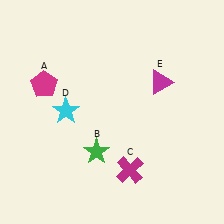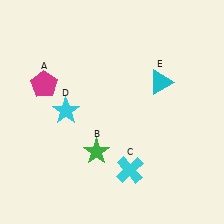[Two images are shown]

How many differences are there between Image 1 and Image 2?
There are 2 differences between the two images.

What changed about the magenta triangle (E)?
In Image 1, E is magenta. In Image 2, it changed to cyan.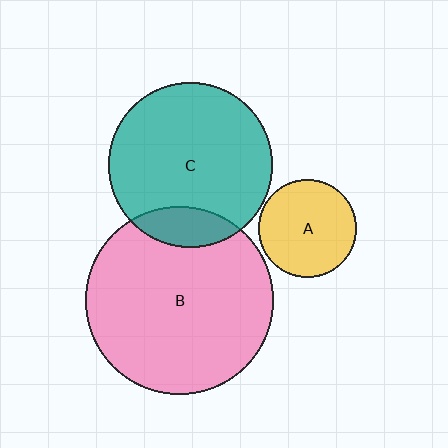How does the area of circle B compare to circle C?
Approximately 1.3 times.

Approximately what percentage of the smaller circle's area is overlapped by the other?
Approximately 15%.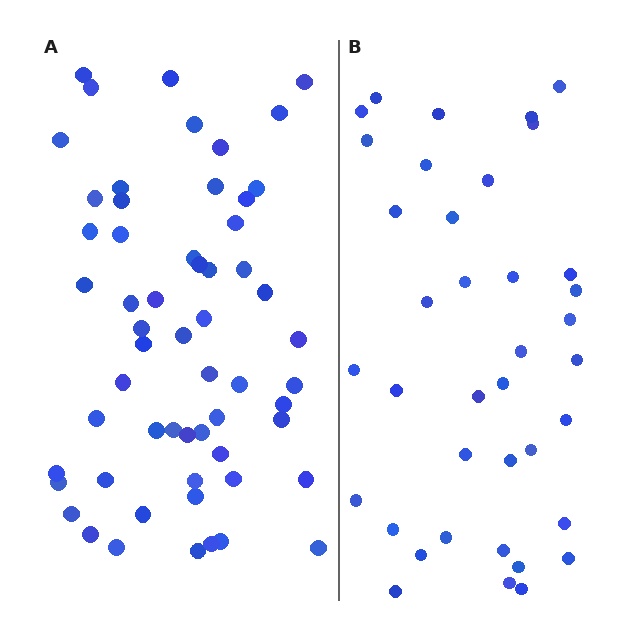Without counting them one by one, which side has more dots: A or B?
Region A (the left region) has more dots.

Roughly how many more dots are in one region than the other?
Region A has approximately 20 more dots than region B.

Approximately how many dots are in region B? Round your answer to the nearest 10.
About 40 dots. (The exact count is 38, which rounds to 40.)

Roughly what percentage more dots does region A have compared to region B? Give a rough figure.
About 55% more.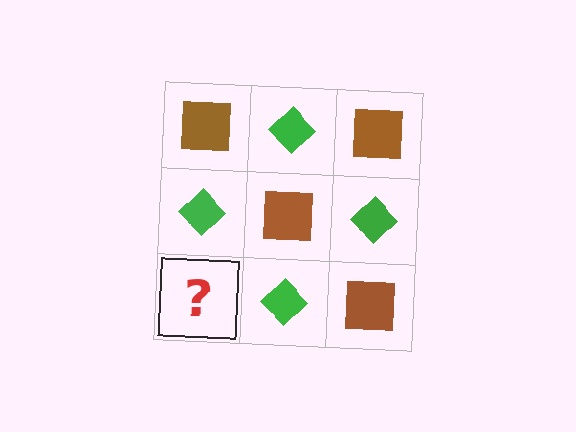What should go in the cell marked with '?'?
The missing cell should contain a brown square.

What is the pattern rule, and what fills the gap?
The rule is that it alternates brown square and green diamond in a checkerboard pattern. The gap should be filled with a brown square.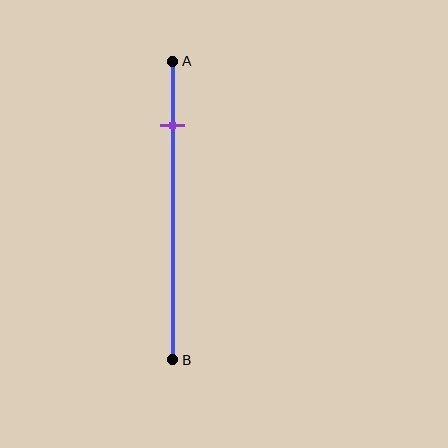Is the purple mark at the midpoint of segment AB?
No, the mark is at about 20% from A, not at the 50% midpoint.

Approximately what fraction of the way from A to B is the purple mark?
The purple mark is approximately 20% of the way from A to B.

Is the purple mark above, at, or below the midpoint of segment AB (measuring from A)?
The purple mark is above the midpoint of segment AB.